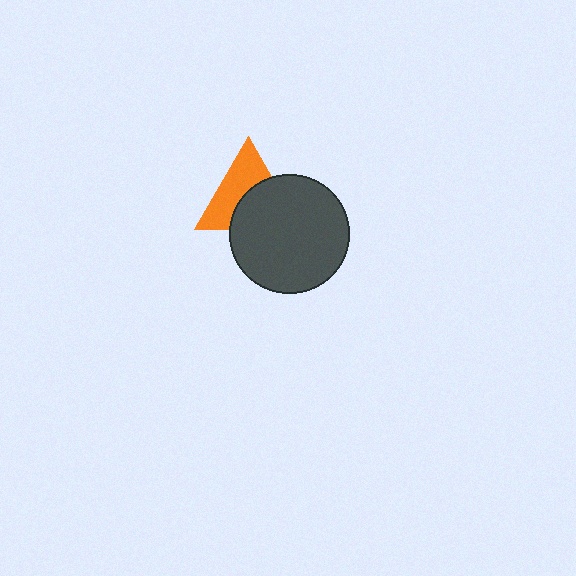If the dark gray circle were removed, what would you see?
You would see the complete orange triangle.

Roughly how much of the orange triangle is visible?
About half of it is visible (roughly 52%).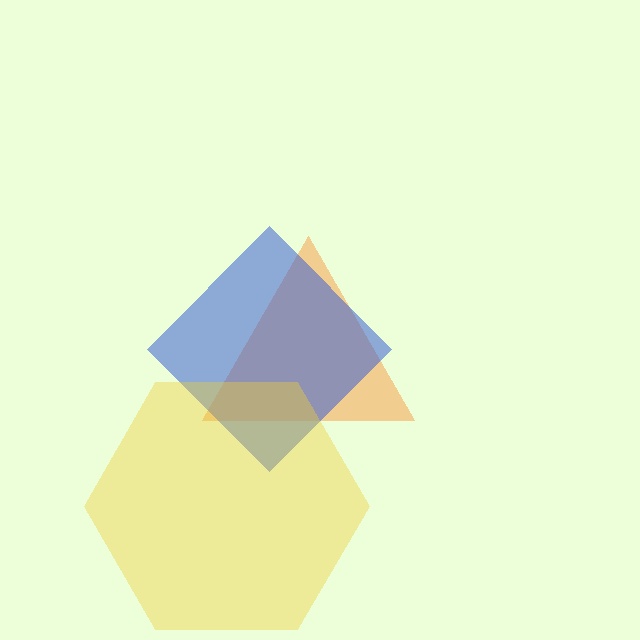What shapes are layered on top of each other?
The layered shapes are: an orange triangle, a blue diamond, a yellow hexagon.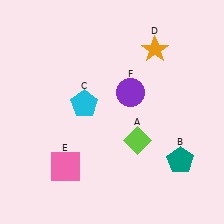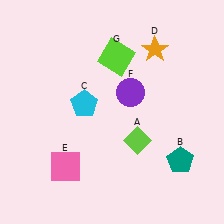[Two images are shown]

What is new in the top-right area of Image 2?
A lime square (G) was added in the top-right area of Image 2.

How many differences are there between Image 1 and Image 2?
There is 1 difference between the two images.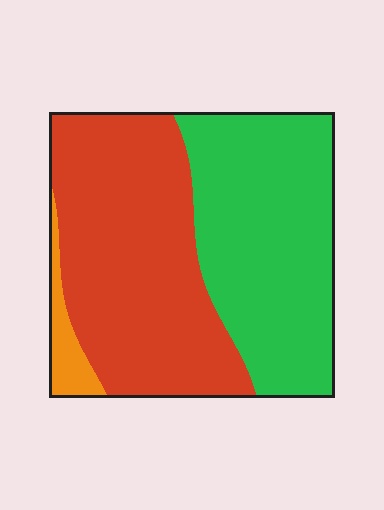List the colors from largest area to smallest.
From largest to smallest: red, green, orange.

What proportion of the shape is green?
Green takes up between a quarter and a half of the shape.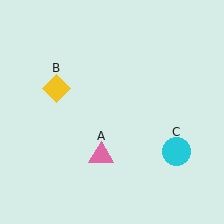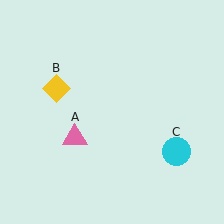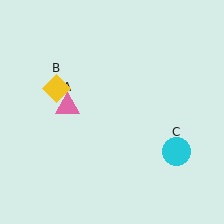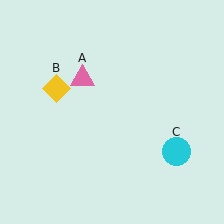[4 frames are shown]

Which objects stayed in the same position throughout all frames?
Yellow diamond (object B) and cyan circle (object C) remained stationary.